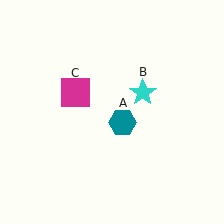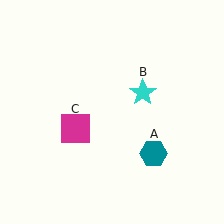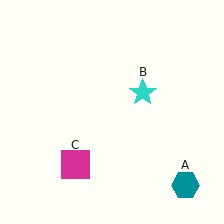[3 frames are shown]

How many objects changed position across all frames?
2 objects changed position: teal hexagon (object A), magenta square (object C).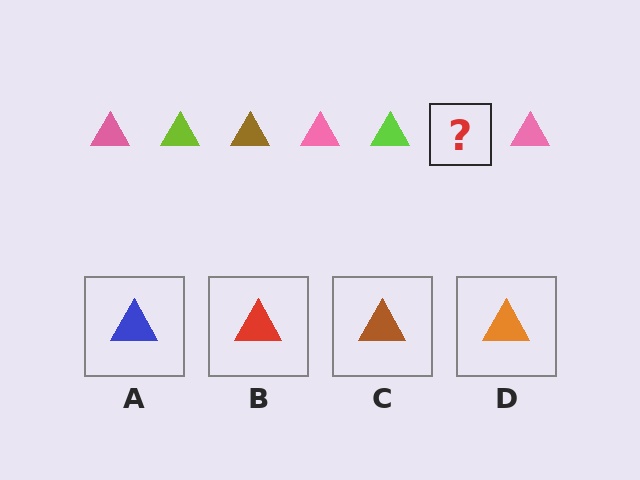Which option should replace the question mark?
Option C.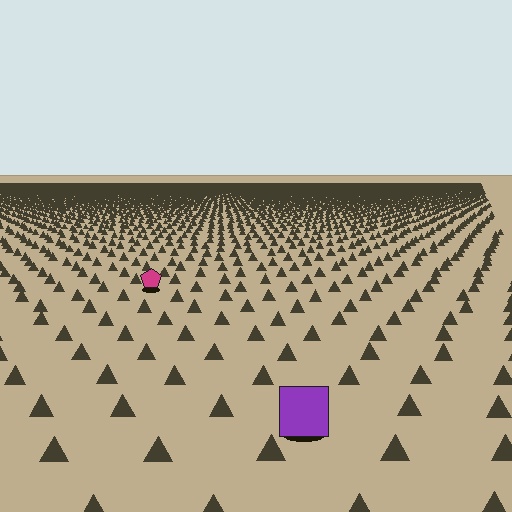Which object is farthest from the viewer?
The magenta pentagon is farthest from the viewer. It appears smaller and the ground texture around it is denser.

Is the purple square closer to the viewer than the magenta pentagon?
Yes. The purple square is closer — you can tell from the texture gradient: the ground texture is coarser near it.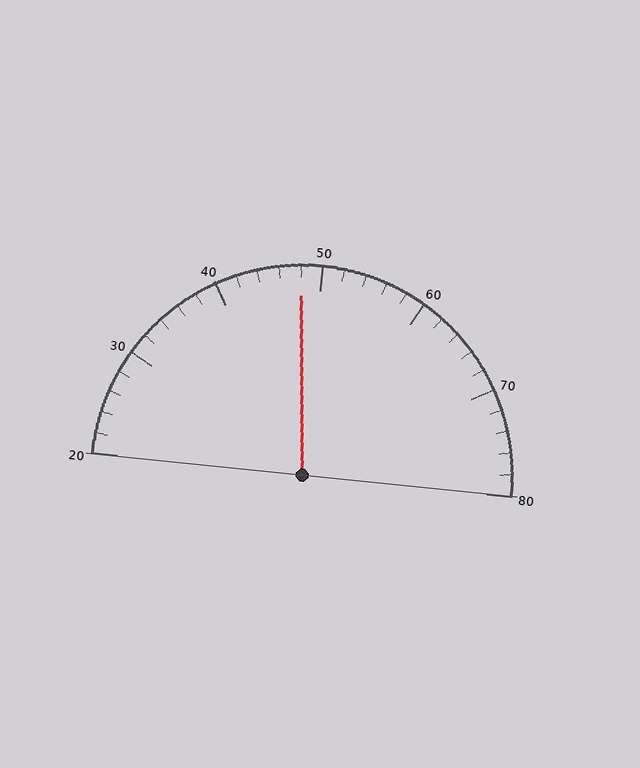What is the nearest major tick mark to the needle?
The nearest major tick mark is 50.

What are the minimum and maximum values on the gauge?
The gauge ranges from 20 to 80.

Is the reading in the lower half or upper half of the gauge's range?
The reading is in the lower half of the range (20 to 80).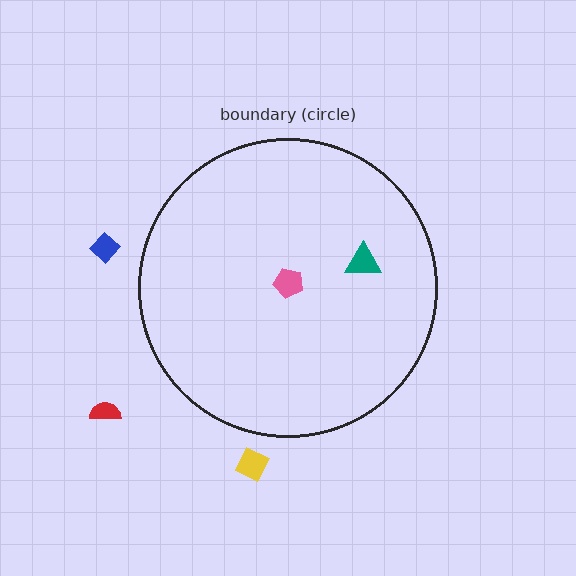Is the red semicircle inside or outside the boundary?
Outside.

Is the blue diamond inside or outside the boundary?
Outside.